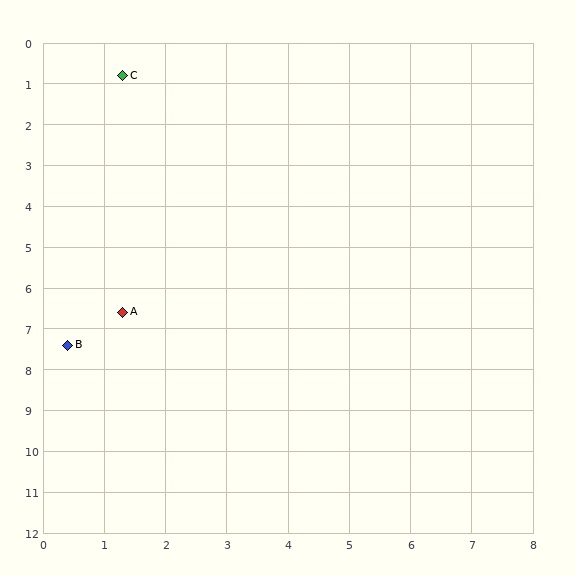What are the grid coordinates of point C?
Point C is at approximately (1.3, 0.8).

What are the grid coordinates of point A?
Point A is at approximately (1.3, 6.6).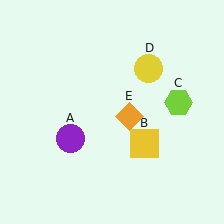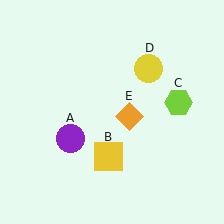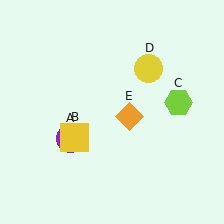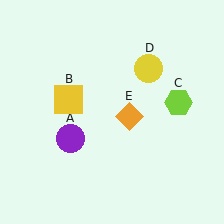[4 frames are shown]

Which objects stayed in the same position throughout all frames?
Purple circle (object A) and lime hexagon (object C) and yellow circle (object D) and orange diamond (object E) remained stationary.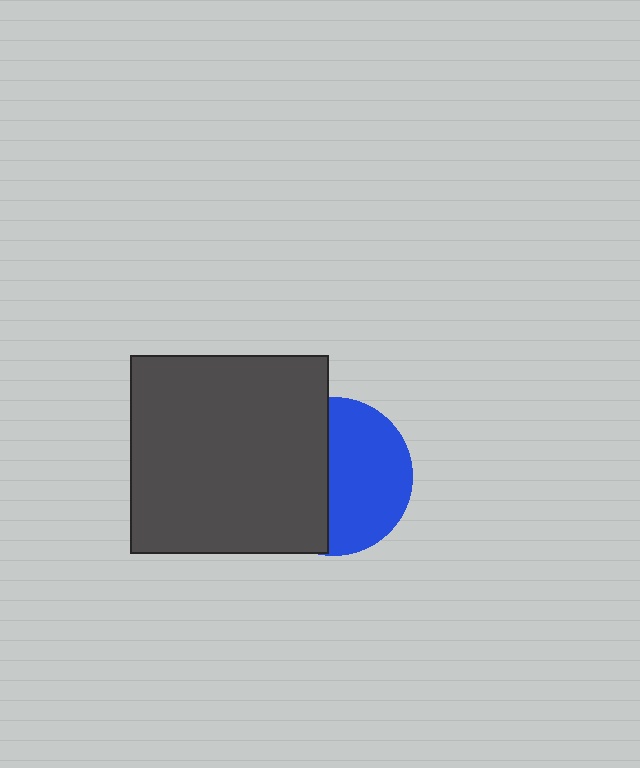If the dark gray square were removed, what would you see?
You would see the complete blue circle.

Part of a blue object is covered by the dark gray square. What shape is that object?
It is a circle.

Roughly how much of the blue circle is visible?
About half of it is visible (roughly 53%).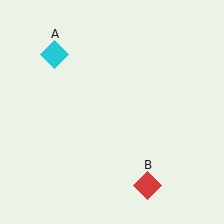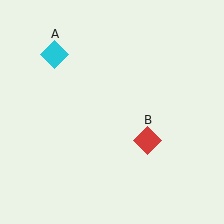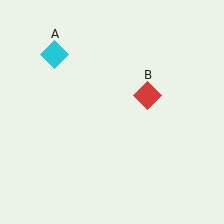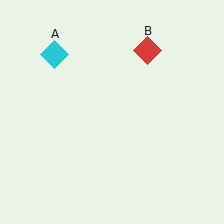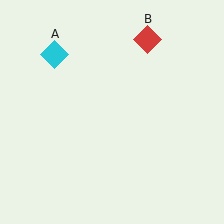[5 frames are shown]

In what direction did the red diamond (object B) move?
The red diamond (object B) moved up.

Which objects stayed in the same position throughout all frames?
Cyan diamond (object A) remained stationary.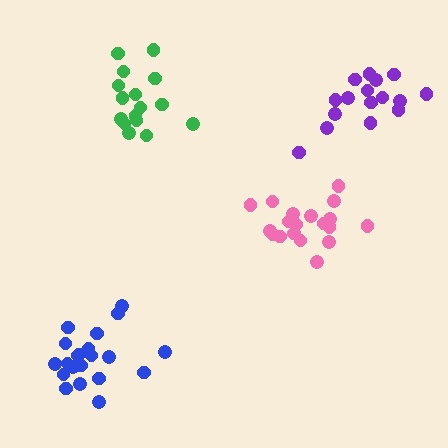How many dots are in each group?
Group 1: 16 dots, Group 2: 19 dots, Group 3: 16 dots, Group 4: 21 dots (72 total).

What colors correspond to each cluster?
The clusters are colored: purple, pink, green, blue.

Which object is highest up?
The purple cluster is topmost.